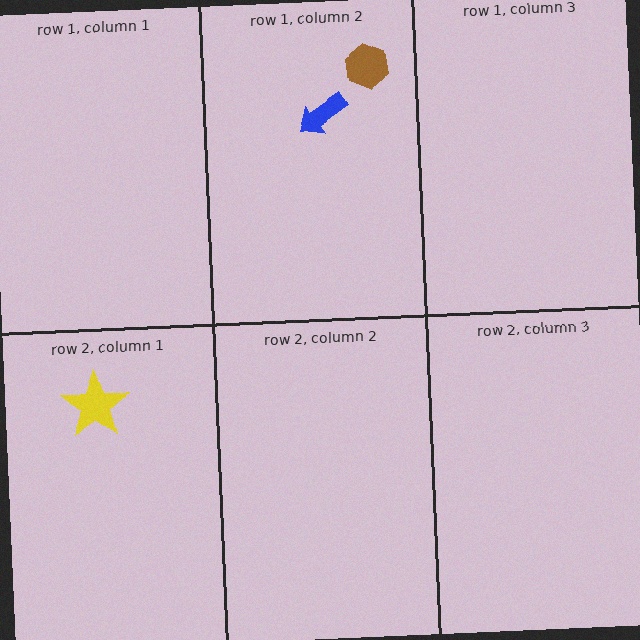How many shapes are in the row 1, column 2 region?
2.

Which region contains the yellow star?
The row 2, column 1 region.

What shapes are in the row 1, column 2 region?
The blue arrow, the brown hexagon.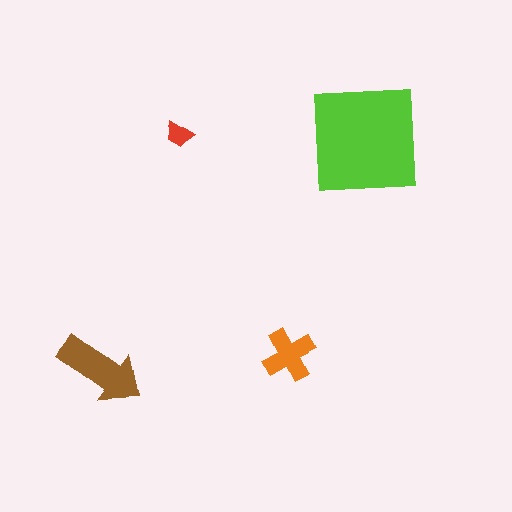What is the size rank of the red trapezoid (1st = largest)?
4th.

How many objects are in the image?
There are 4 objects in the image.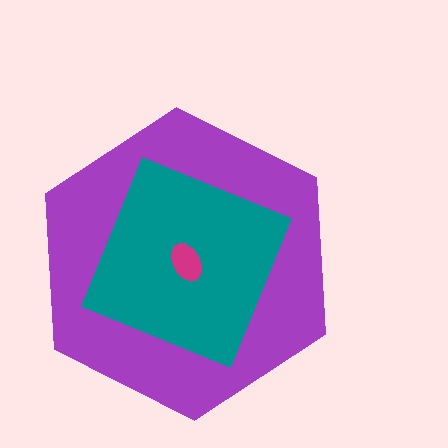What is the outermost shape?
The purple hexagon.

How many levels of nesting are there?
3.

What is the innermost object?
The magenta ellipse.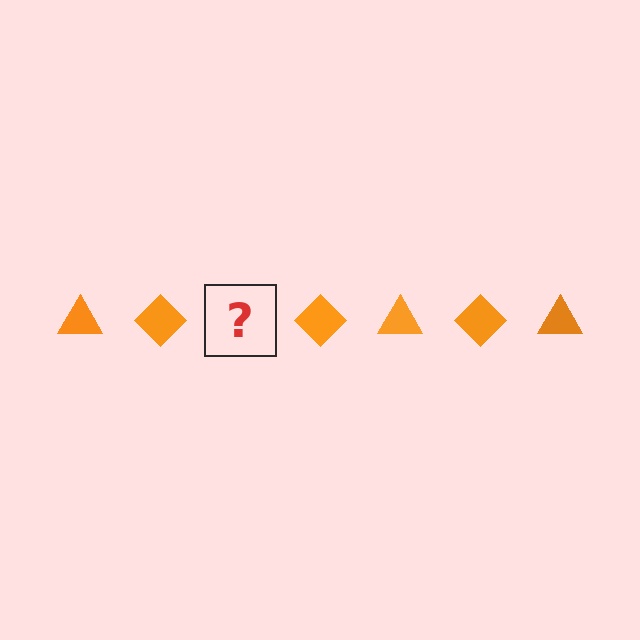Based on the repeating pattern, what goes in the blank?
The blank should be an orange triangle.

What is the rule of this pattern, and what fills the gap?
The rule is that the pattern cycles through triangle, diamond shapes in orange. The gap should be filled with an orange triangle.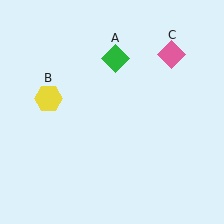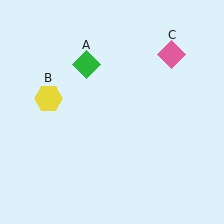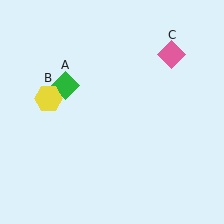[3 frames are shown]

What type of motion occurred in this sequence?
The green diamond (object A) rotated counterclockwise around the center of the scene.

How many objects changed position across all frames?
1 object changed position: green diamond (object A).